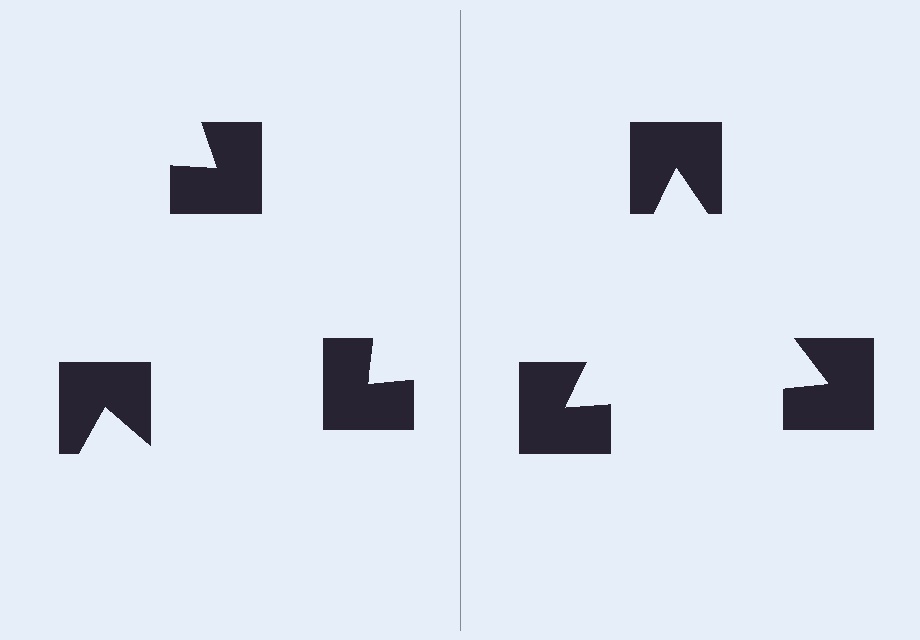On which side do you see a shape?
An illusory triangle appears on the right side. On the left side the wedge cuts are rotated, so no coherent shape forms.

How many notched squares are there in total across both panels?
6 — 3 on each side.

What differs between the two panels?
The notched squares are positioned identically on both sides; only the wedge orientations differ. On the right they align to a triangle; on the left they are misaligned.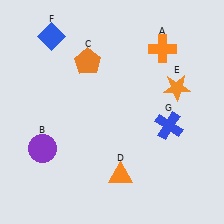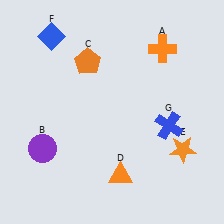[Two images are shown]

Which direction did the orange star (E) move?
The orange star (E) moved down.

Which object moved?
The orange star (E) moved down.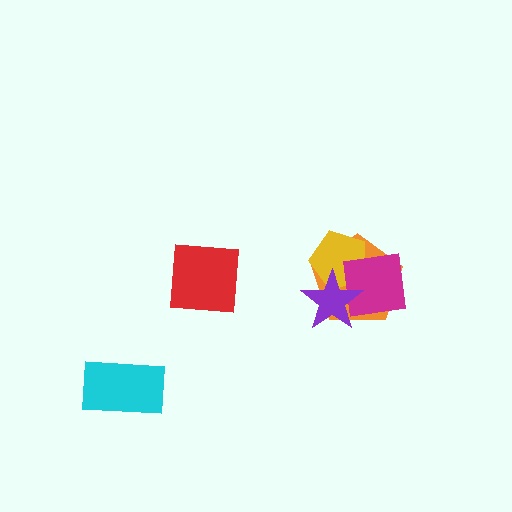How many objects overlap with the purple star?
3 objects overlap with the purple star.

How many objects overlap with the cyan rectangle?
0 objects overlap with the cyan rectangle.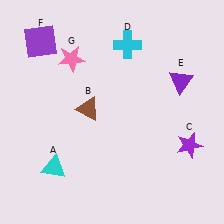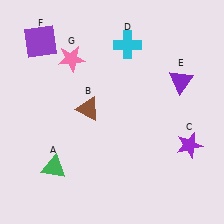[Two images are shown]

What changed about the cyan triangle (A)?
In Image 1, A is cyan. In Image 2, it changed to green.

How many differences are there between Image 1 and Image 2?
There is 1 difference between the two images.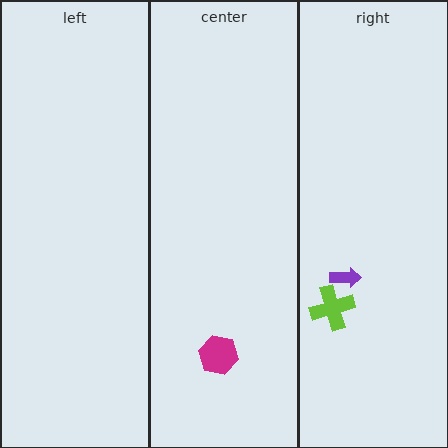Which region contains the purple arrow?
The right region.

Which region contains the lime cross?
The right region.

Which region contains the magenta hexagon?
The center region.